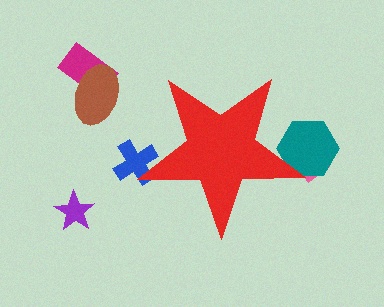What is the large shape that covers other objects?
A red star.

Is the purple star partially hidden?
No, the purple star is fully visible.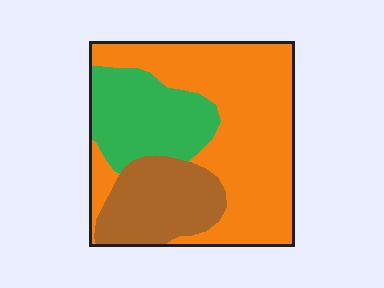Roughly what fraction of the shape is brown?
Brown covers roughly 20% of the shape.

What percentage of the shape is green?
Green covers about 25% of the shape.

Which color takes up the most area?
Orange, at roughly 55%.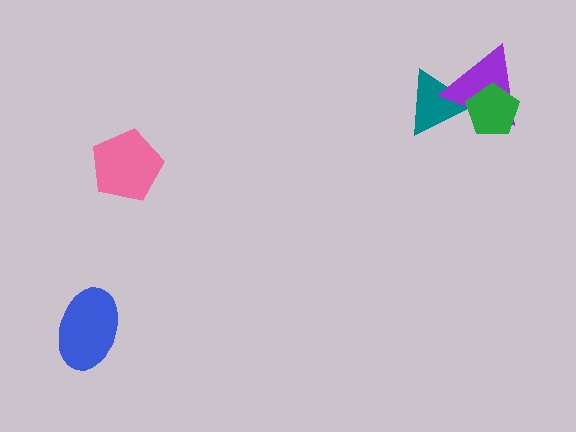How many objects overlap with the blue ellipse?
0 objects overlap with the blue ellipse.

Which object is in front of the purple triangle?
The green pentagon is in front of the purple triangle.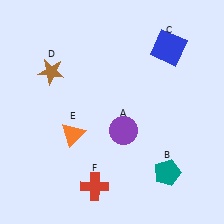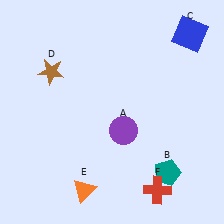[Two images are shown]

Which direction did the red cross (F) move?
The red cross (F) moved right.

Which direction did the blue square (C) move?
The blue square (C) moved right.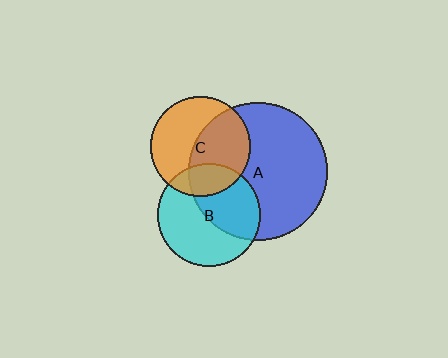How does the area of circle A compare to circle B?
Approximately 1.8 times.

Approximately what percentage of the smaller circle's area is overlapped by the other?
Approximately 50%.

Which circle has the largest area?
Circle A (blue).